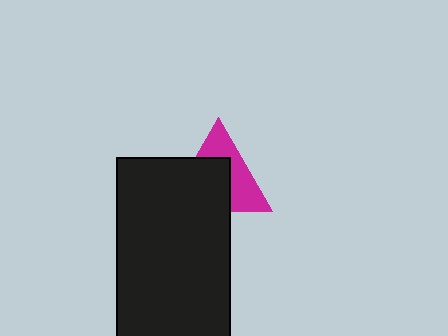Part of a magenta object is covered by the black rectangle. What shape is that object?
It is a triangle.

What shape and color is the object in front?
The object in front is a black rectangle.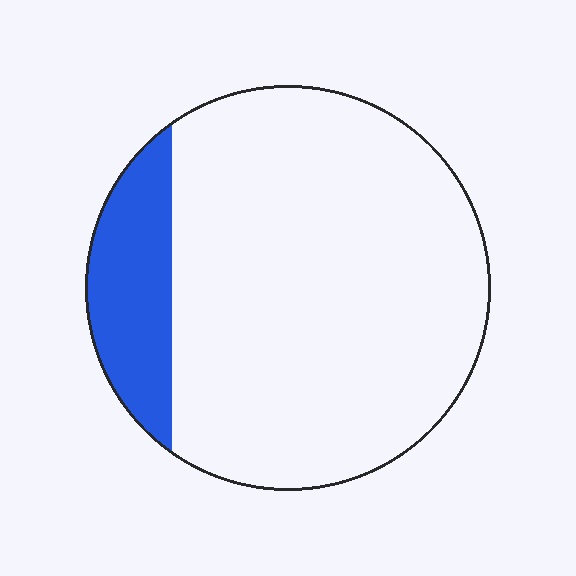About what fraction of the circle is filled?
About one sixth (1/6).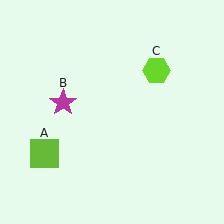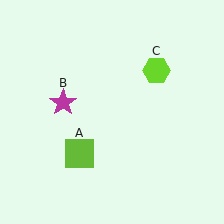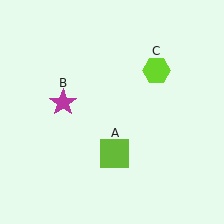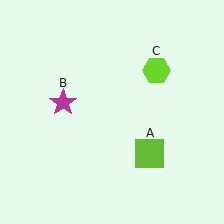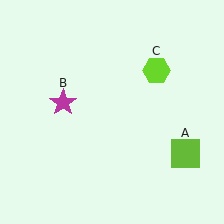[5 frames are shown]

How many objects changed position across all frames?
1 object changed position: lime square (object A).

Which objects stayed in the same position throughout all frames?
Magenta star (object B) and lime hexagon (object C) remained stationary.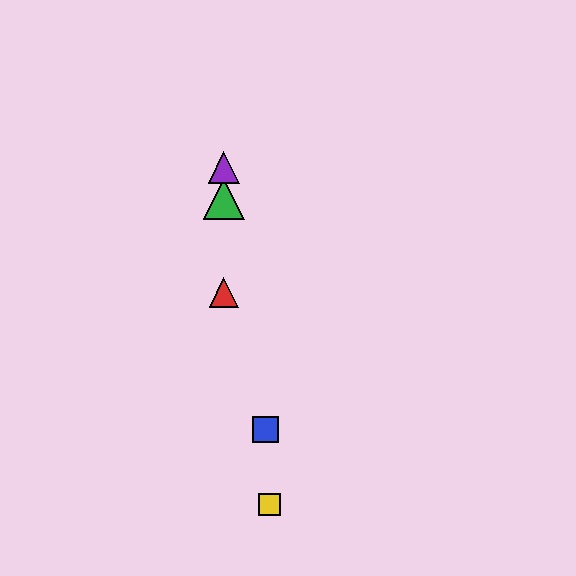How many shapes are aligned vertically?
3 shapes (the red triangle, the green triangle, the purple triangle) are aligned vertically.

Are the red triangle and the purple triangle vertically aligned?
Yes, both are at x≈224.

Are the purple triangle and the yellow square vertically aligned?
No, the purple triangle is at x≈224 and the yellow square is at x≈269.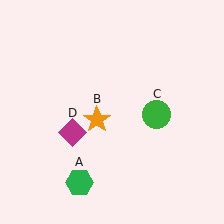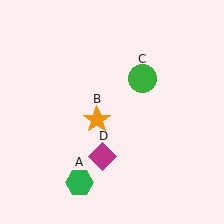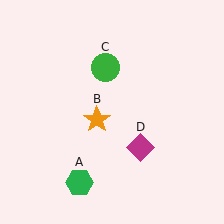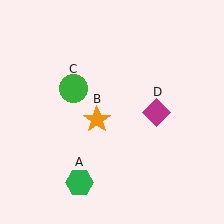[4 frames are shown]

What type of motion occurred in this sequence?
The green circle (object C), magenta diamond (object D) rotated counterclockwise around the center of the scene.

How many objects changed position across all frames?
2 objects changed position: green circle (object C), magenta diamond (object D).